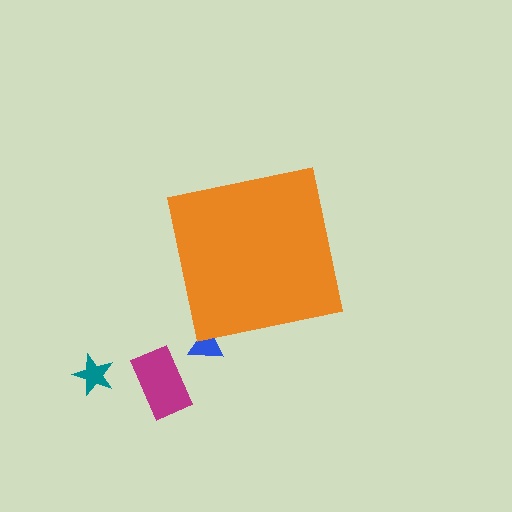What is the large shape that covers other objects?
An orange square.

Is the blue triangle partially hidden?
Yes, the blue triangle is partially hidden behind the orange square.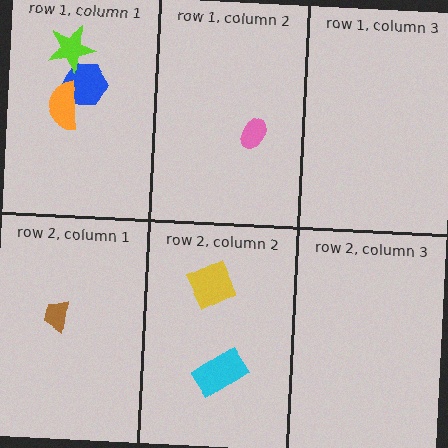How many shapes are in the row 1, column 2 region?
1.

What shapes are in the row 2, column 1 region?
The brown trapezoid.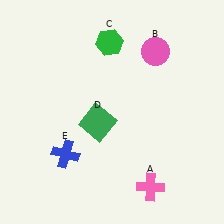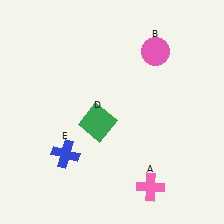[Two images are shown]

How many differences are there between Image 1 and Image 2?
There is 1 difference between the two images.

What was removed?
The green hexagon (C) was removed in Image 2.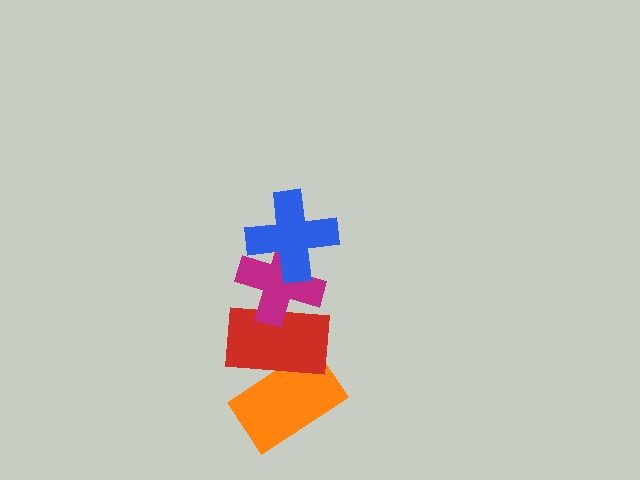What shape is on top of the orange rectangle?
The red rectangle is on top of the orange rectangle.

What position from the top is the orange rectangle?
The orange rectangle is 4th from the top.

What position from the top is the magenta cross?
The magenta cross is 2nd from the top.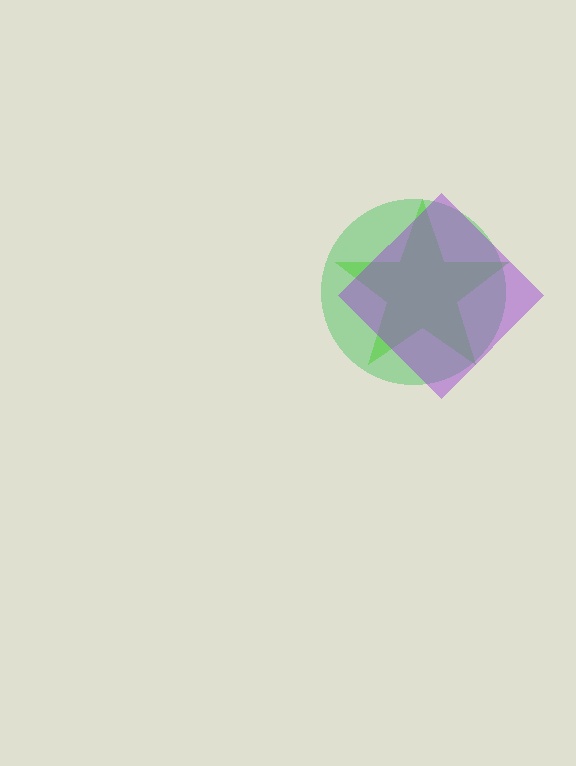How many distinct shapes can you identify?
There are 3 distinct shapes: a green circle, a lime star, a purple diamond.